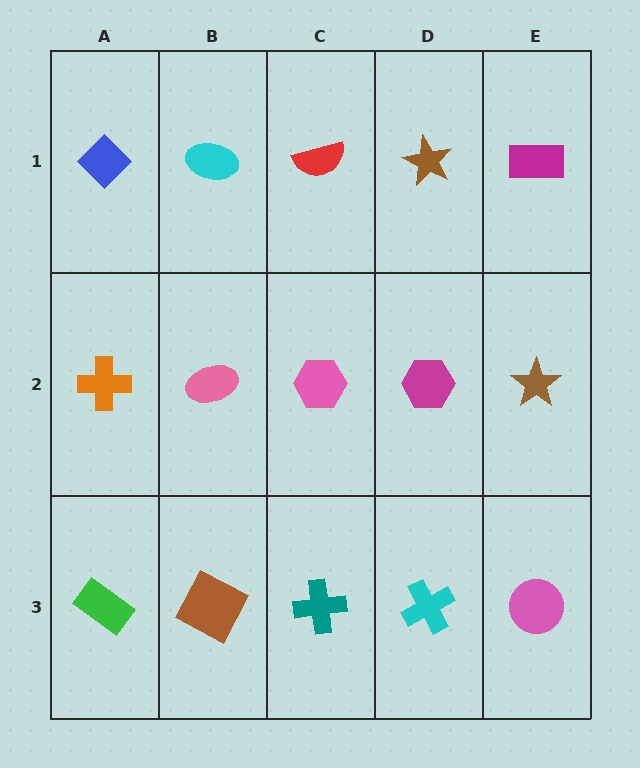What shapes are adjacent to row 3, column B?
A pink ellipse (row 2, column B), a green rectangle (row 3, column A), a teal cross (row 3, column C).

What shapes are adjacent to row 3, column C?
A pink hexagon (row 2, column C), a brown square (row 3, column B), a cyan cross (row 3, column D).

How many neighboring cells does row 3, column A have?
2.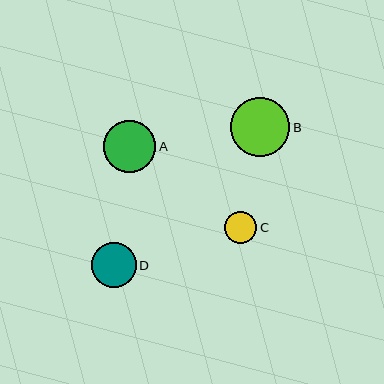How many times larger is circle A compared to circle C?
Circle A is approximately 1.6 times the size of circle C.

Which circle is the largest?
Circle B is the largest with a size of approximately 59 pixels.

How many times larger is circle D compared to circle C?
Circle D is approximately 1.4 times the size of circle C.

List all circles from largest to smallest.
From largest to smallest: B, A, D, C.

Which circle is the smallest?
Circle C is the smallest with a size of approximately 32 pixels.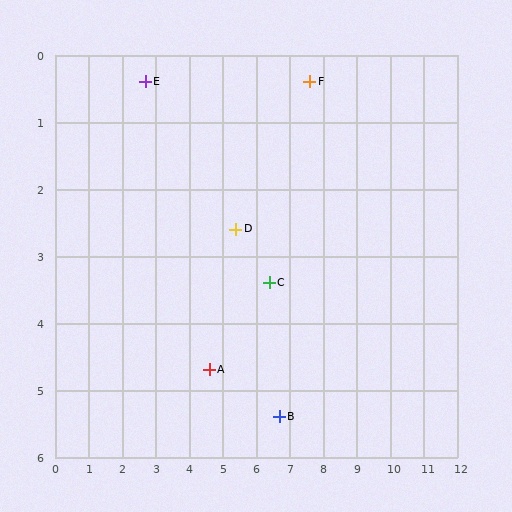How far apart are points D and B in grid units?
Points D and B are about 3.1 grid units apart.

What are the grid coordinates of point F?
Point F is at approximately (7.6, 0.4).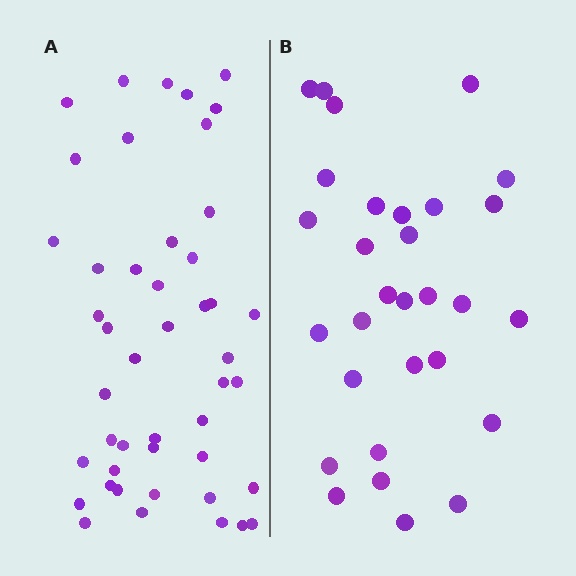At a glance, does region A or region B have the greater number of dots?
Region A (the left region) has more dots.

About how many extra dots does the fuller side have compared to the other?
Region A has approximately 15 more dots than region B.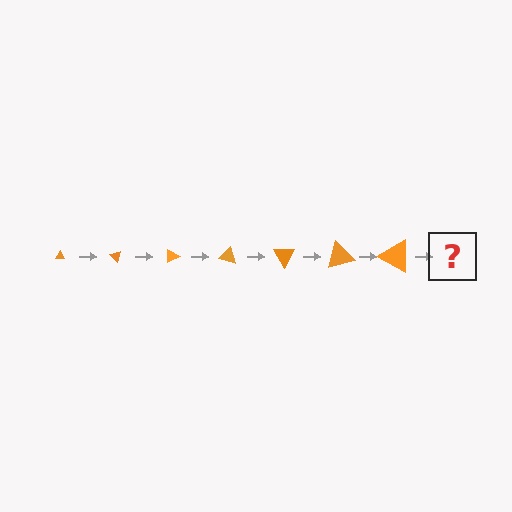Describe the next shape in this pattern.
It should be a triangle, larger than the previous one and rotated 315 degrees from the start.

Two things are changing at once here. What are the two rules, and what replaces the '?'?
The two rules are that the triangle grows larger each step and it rotates 45 degrees each step. The '?' should be a triangle, larger than the previous one and rotated 315 degrees from the start.